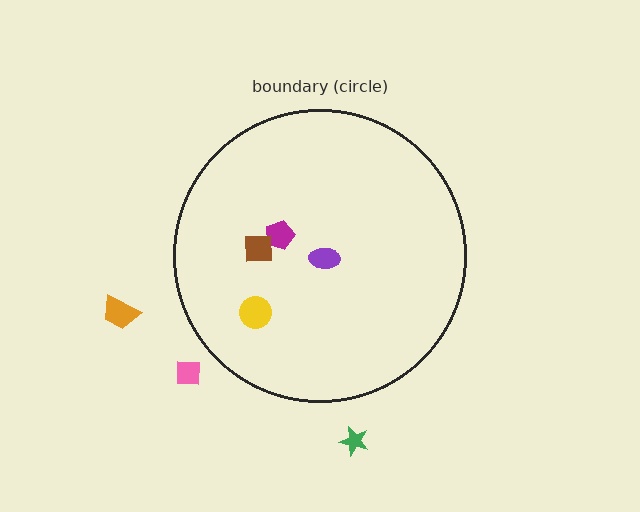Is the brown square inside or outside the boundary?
Inside.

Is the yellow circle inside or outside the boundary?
Inside.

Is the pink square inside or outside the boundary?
Outside.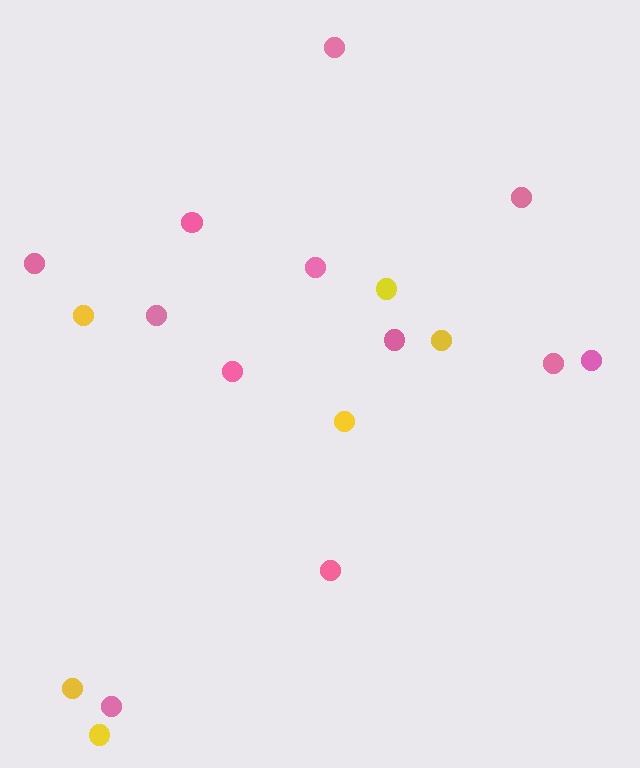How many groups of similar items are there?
There are 2 groups: one group of pink circles (12) and one group of yellow circles (6).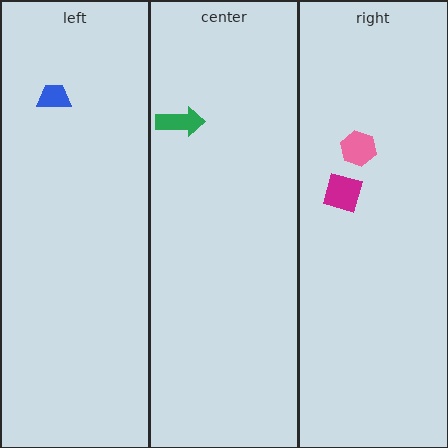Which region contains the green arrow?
The center region.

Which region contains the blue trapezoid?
The left region.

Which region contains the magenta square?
The right region.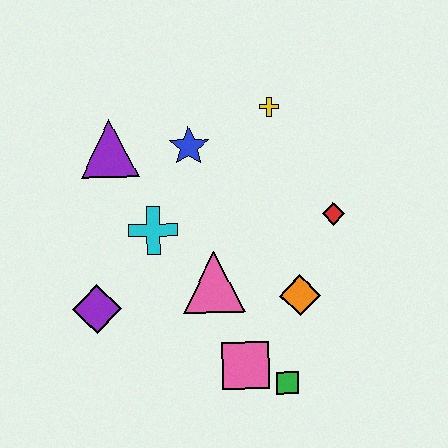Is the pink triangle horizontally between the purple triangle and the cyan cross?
No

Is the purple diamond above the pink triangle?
No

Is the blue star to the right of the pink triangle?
No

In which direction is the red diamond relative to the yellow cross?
The red diamond is below the yellow cross.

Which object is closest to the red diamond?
The orange diamond is closest to the red diamond.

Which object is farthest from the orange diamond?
The purple triangle is farthest from the orange diamond.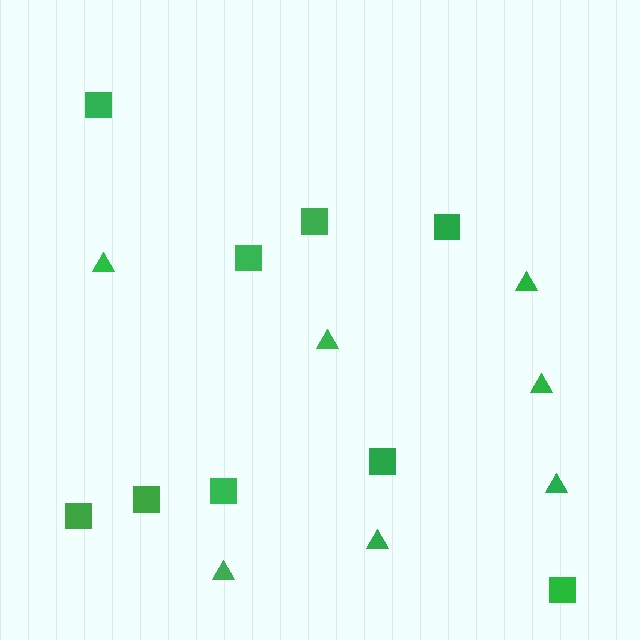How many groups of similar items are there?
There are 2 groups: one group of squares (9) and one group of triangles (7).